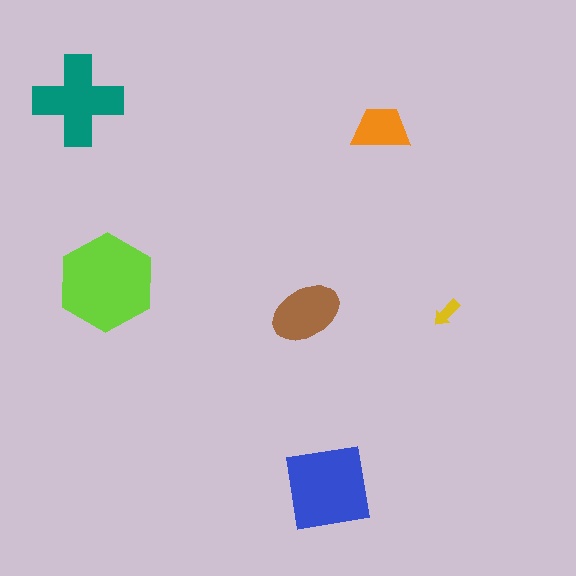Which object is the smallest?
The yellow arrow.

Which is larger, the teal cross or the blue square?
The blue square.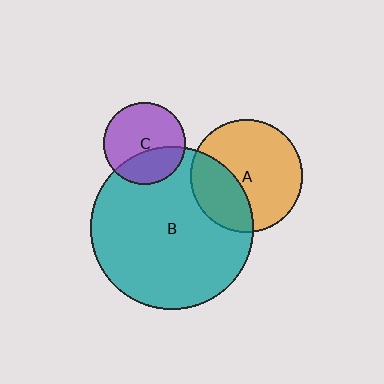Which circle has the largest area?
Circle B (teal).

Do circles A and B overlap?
Yes.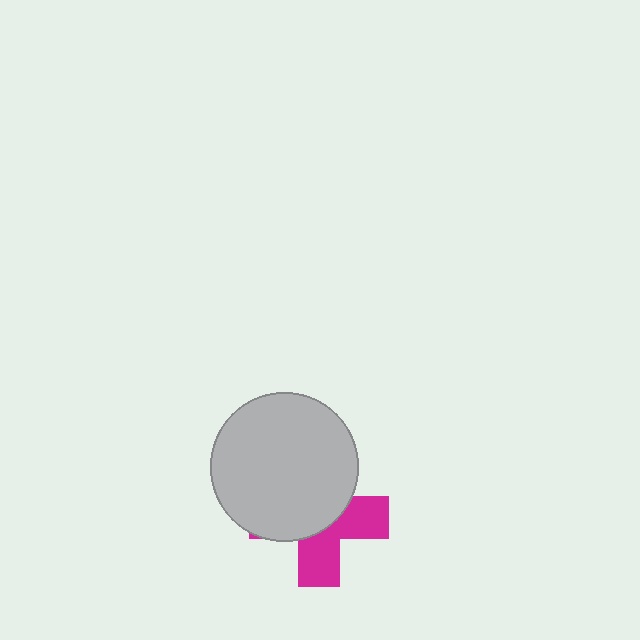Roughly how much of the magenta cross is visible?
A small part of it is visible (roughly 43%).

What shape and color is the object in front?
The object in front is a light gray circle.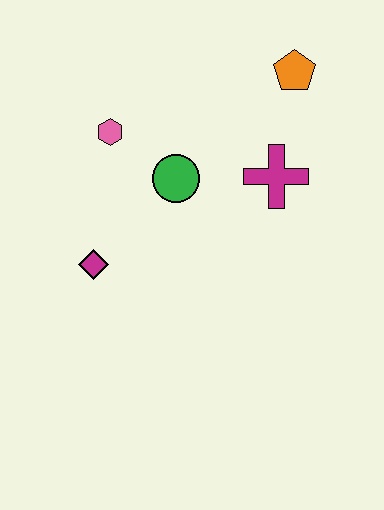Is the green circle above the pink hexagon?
No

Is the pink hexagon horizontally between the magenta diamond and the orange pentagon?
Yes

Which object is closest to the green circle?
The pink hexagon is closest to the green circle.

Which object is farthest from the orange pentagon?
The magenta diamond is farthest from the orange pentagon.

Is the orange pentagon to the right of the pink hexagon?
Yes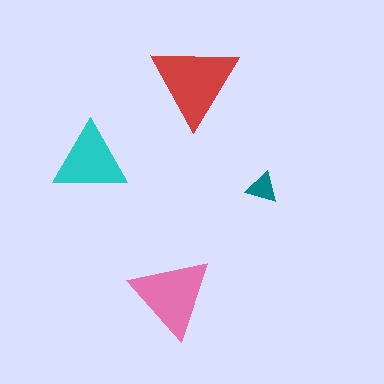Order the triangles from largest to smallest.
the red one, the pink one, the cyan one, the teal one.